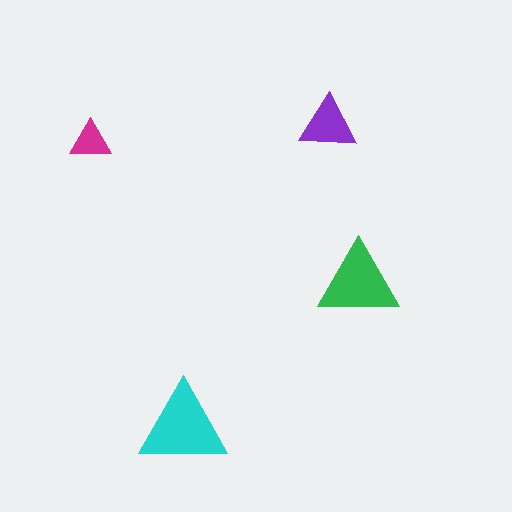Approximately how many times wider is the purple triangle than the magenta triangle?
About 1.5 times wider.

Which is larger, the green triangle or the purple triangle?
The green one.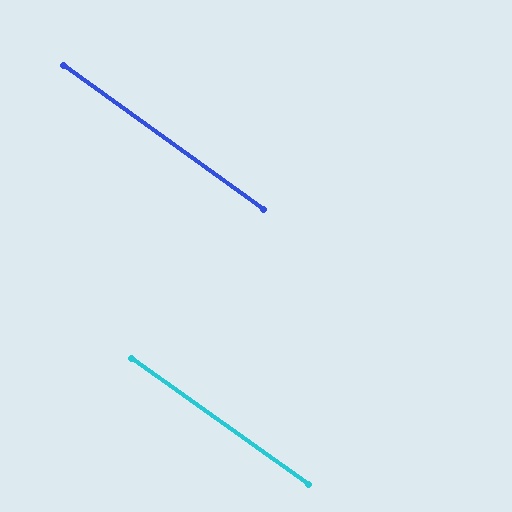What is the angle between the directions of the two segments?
Approximately 0 degrees.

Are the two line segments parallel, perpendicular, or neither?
Parallel — their directions differ by only 0.2°.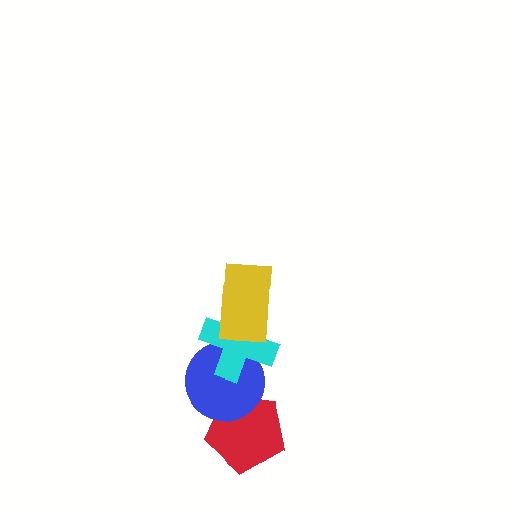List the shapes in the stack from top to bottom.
From top to bottom: the yellow rectangle, the cyan cross, the blue circle, the red pentagon.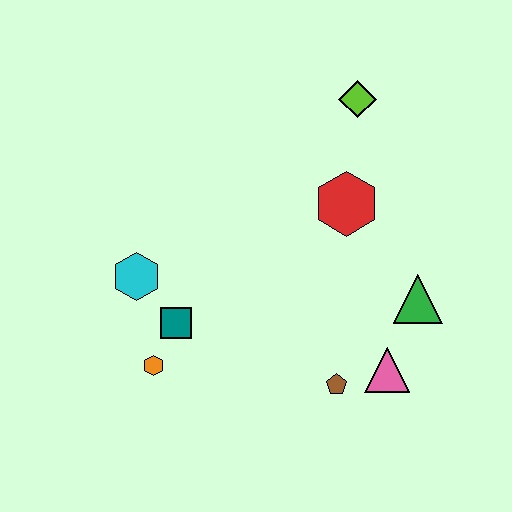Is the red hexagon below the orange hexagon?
No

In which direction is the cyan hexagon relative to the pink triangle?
The cyan hexagon is to the left of the pink triangle.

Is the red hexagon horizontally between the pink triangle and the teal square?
Yes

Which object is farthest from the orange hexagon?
The lime diamond is farthest from the orange hexagon.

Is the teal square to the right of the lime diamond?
No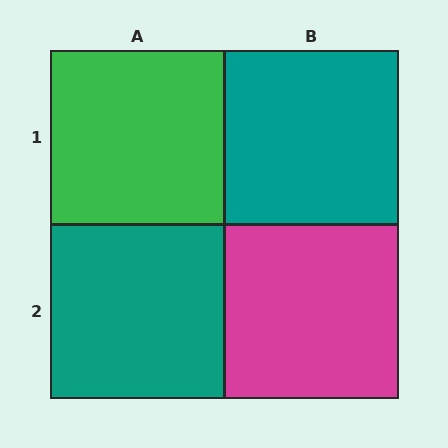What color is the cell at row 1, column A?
Green.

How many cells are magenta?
1 cell is magenta.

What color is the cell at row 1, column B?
Teal.